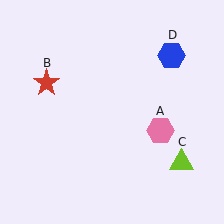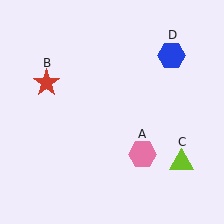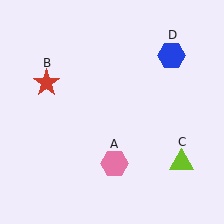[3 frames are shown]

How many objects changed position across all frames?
1 object changed position: pink hexagon (object A).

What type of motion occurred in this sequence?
The pink hexagon (object A) rotated clockwise around the center of the scene.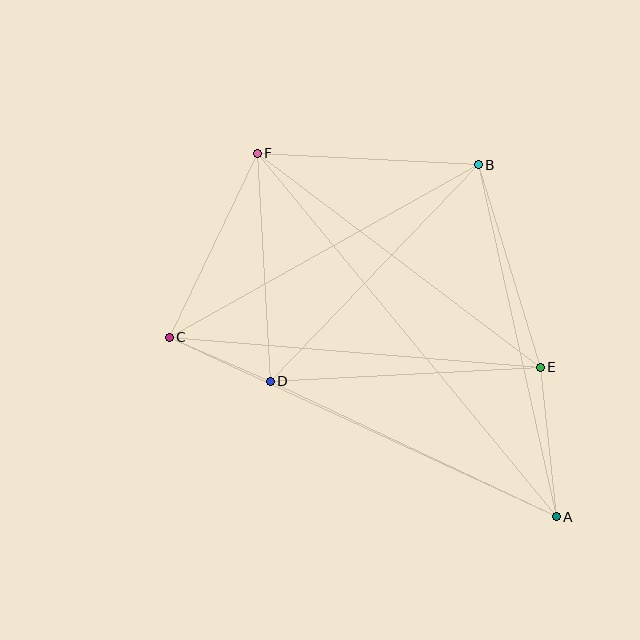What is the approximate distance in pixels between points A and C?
The distance between A and C is approximately 426 pixels.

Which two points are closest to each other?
Points C and D are closest to each other.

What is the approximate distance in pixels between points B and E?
The distance between B and E is approximately 212 pixels.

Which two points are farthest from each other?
Points A and F are farthest from each other.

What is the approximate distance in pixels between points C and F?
The distance between C and F is approximately 204 pixels.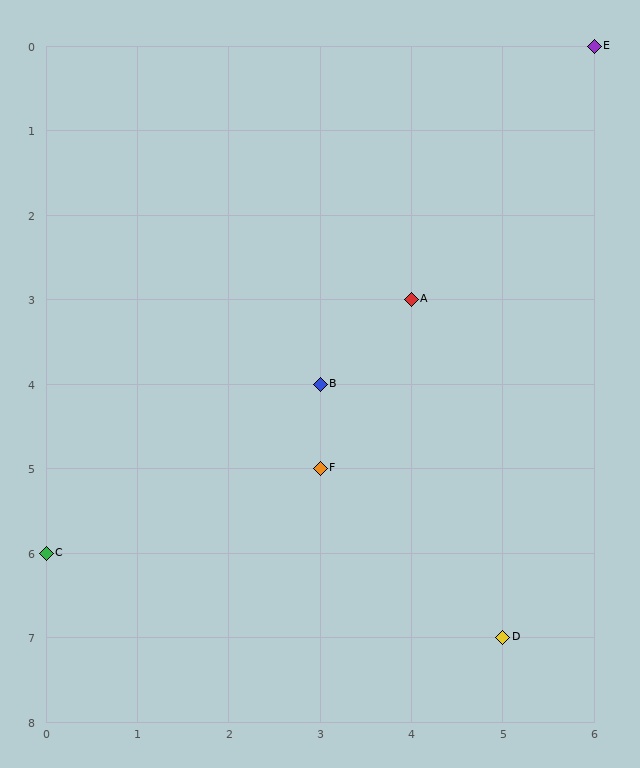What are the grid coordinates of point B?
Point B is at grid coordinates (3, 4).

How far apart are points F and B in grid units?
Points F and B are 1 row apart.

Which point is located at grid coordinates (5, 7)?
Point D is at (5, 7).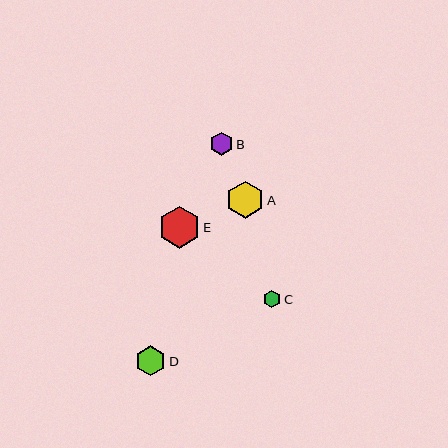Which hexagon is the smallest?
Hexagon C is the smallest with a size of approximately 17 pixels.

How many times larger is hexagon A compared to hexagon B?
Hexagon A is approximately 1.6 times the size of hexagon B.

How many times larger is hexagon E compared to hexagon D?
Hexagon E is approximately 1.4 times the size of hexagon D.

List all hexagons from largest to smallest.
From largest to smallest: E, A, D, B, C.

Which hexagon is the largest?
Hexagon E is the largest with a size of approximately 42 pixels.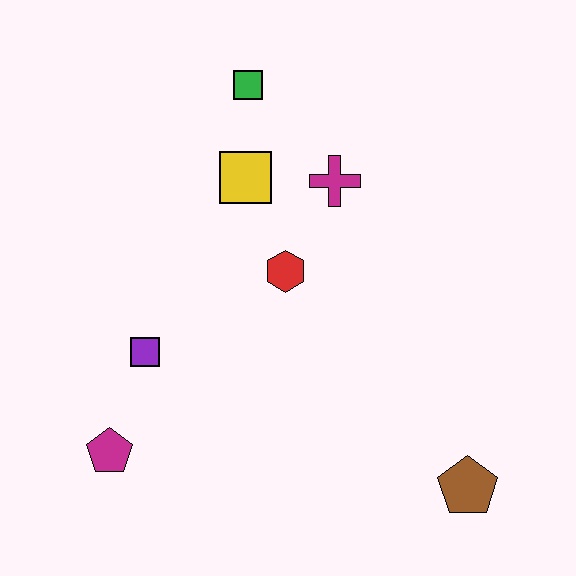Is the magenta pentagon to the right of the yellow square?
No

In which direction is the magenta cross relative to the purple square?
The magenta cross is to the right of the purple square.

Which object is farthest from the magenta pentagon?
The green square is farthest from the magenta pentagon.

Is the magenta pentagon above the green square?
No